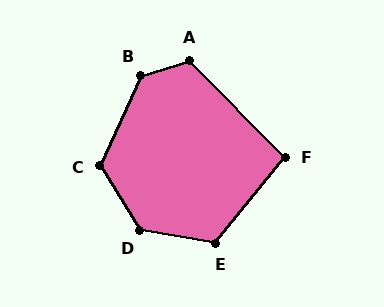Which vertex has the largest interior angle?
B, at approximately 132 degrees.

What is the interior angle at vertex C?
Approximately 124 degrees (obtuse).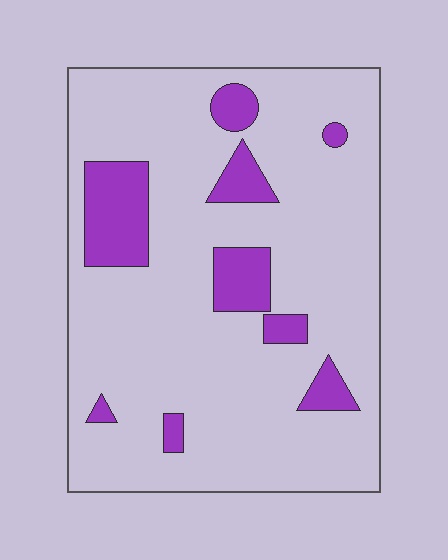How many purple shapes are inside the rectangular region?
9.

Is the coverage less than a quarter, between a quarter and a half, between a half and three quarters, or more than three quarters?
Less than a quarter.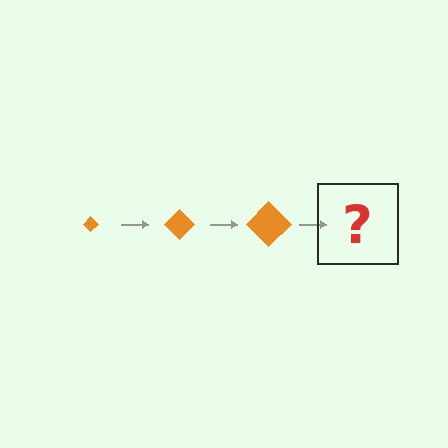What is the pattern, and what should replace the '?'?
The pattern is that the diamond gets progressively larger each step. The '?' should be an orange diamond, larger than the previous one.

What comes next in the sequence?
The next element should be an orange diamond, larger than the previous one.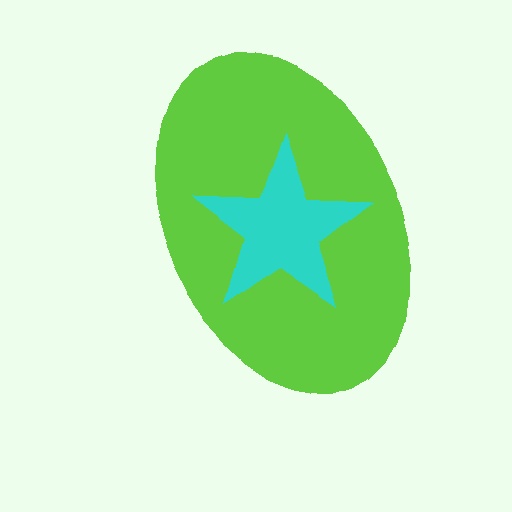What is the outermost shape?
The lime ellipse.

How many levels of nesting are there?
2.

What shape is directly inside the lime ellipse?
The cyan star.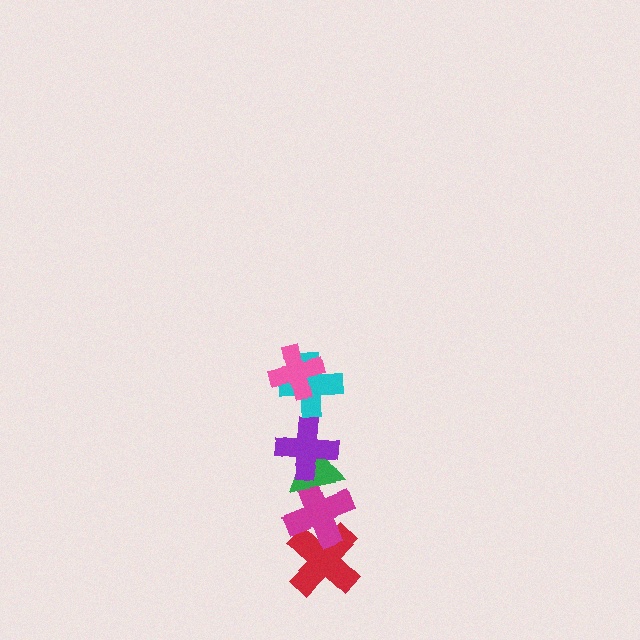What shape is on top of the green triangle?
The purple cross is on top of the green triangle.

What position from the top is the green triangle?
The green triangle is 4th from the top.